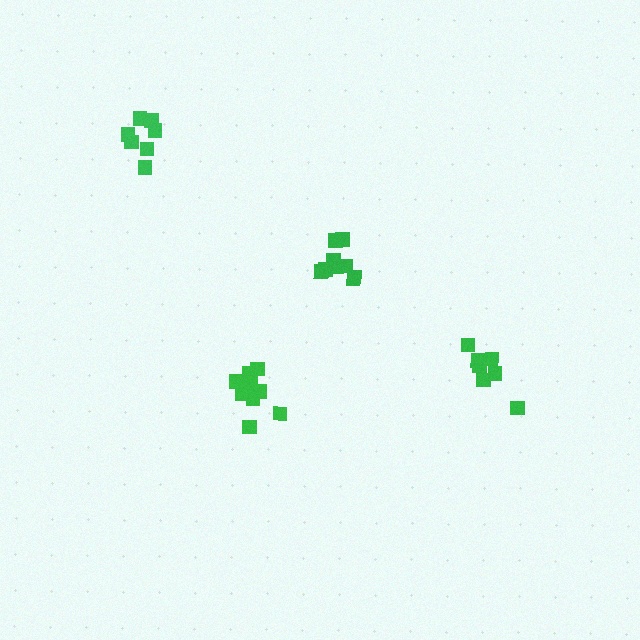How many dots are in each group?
Group 1: 11 dots, Group 2: 7 dots, Group 3: 10 dots, Group 4: 7 dots (35 total).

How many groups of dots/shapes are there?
There are 4 groups.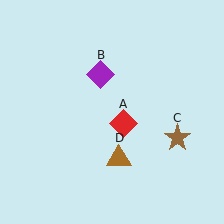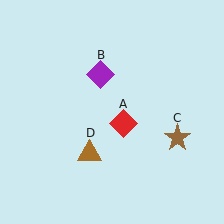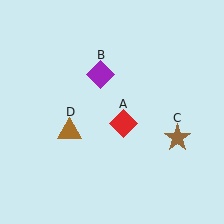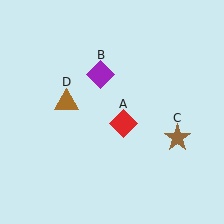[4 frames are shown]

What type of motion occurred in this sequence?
The brown triangle (object D) rotated clockwise around the center of the scene.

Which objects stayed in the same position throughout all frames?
Red diamond (object A) and purple diamond (object B) and brown star (object C) remained stationary.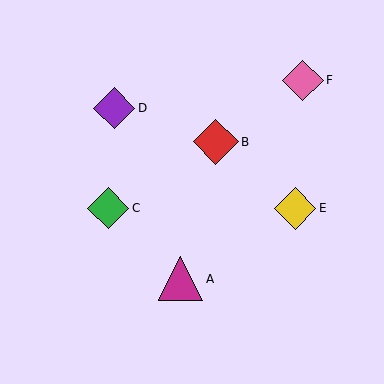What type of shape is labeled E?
Shape E is a yellow diamond.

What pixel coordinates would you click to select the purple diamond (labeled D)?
Click at (114, 108) to select the purple diamond D.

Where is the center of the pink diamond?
The center of the pink diamond is at (303, 80).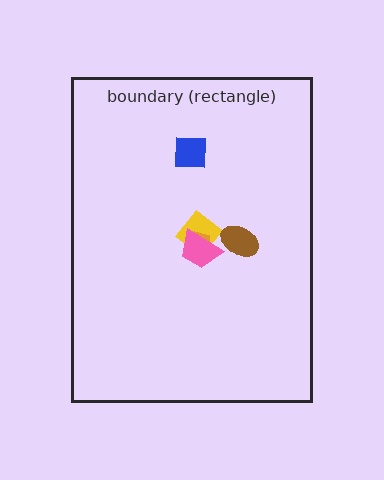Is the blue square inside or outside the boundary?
Inside.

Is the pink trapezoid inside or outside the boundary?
Inside.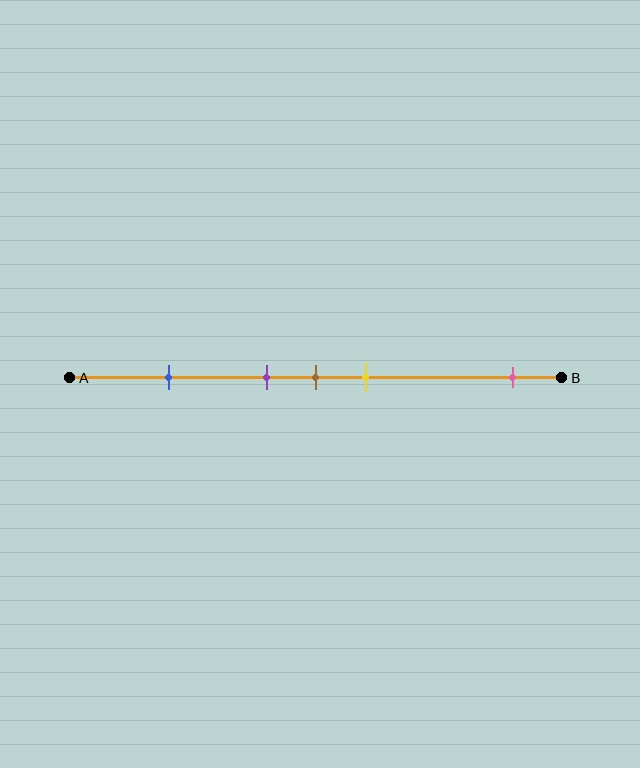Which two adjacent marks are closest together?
The purple and brown marks are the closest adjacent pair.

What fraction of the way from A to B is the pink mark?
The pink mark is approximately 90% (0.9) of the way from A to B.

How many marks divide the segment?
There are 5 marks dividing the segment.